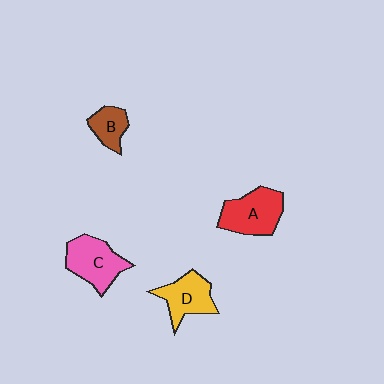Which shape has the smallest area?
Shape B (brown).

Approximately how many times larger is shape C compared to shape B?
Approximately 1.8 times.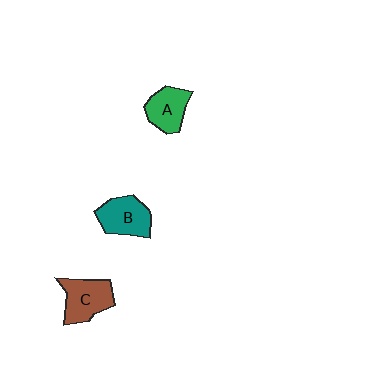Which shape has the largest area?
Shape C (brown).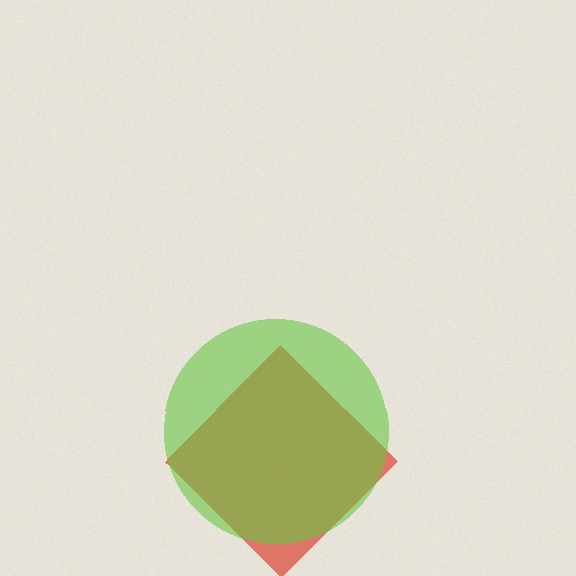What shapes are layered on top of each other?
The layered shapes are: a red diamond, a lime circle.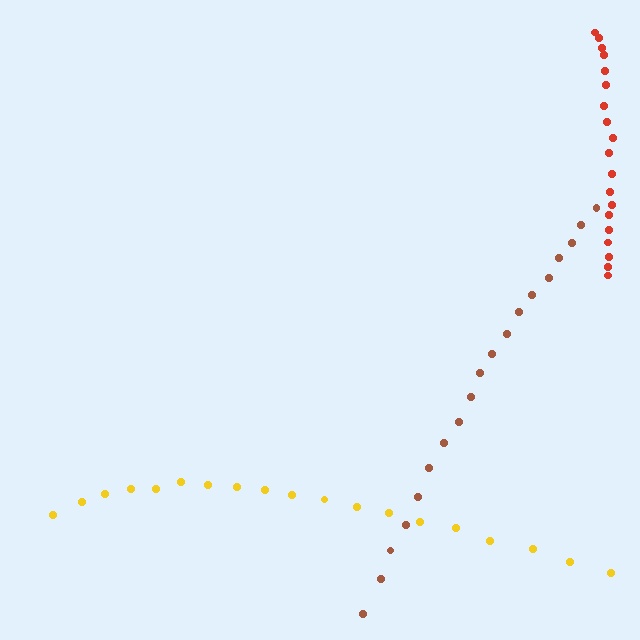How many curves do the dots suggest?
There are 3 distinct paths.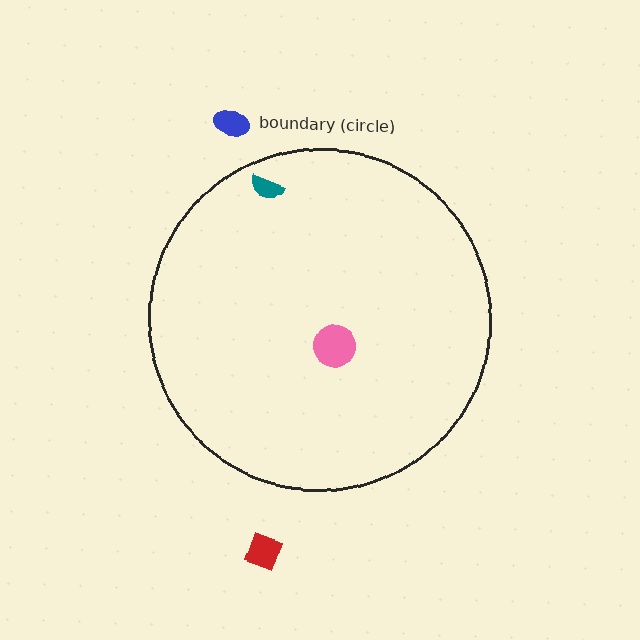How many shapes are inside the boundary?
2 inside, 2 outside.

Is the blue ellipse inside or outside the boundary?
Outside.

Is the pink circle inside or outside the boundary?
Inside.